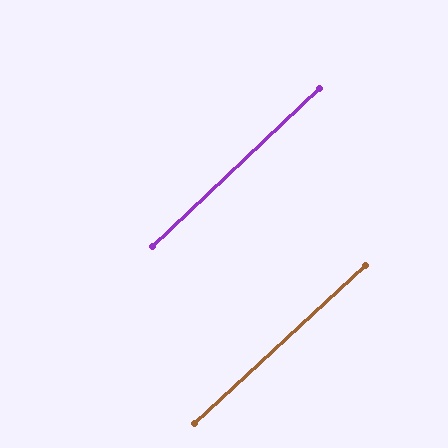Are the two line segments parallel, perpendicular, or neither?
Parallel — their directions differ by only 0.8°.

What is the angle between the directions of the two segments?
Approximately 1 degree.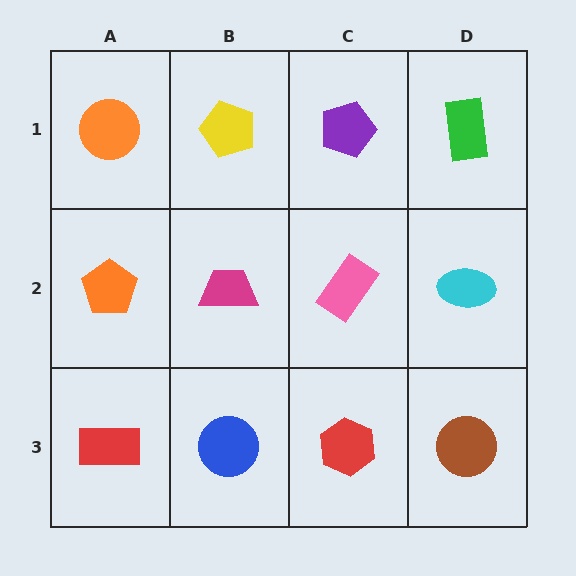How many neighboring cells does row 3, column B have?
3.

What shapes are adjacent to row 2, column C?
A purple pentagon (row 1, column C), a red hexagon (row 3, column C), a magenta trapezoid (row 2, column B), a cyan ellipse (row 2, column D).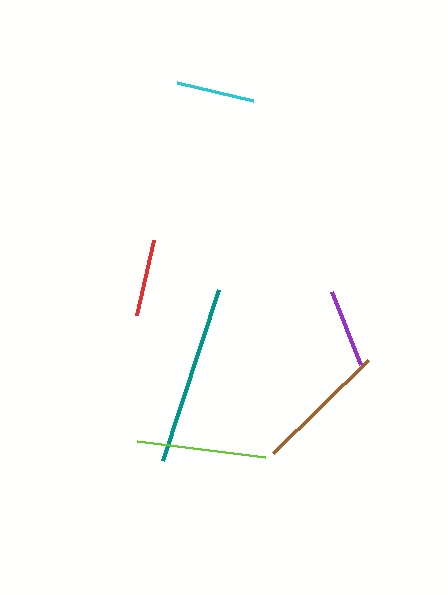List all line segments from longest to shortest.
From longest to shortest: teal, brown, lime, purple, cyan, red.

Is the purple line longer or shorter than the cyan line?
The purple line is longer than the cyan line.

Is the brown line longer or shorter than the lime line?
The brown line is longer than the lime line.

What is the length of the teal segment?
The teal segment is approximately 181 pixels long.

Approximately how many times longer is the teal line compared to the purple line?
The teal line is approximately 2.3 times the length of the purple line.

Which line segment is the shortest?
The red line is the shortest at approximately 77 pixels.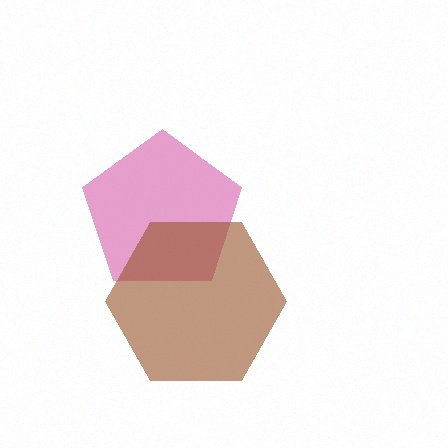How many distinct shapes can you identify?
There are 2 distinct shapes: a pink pentagon, a brown hexagon.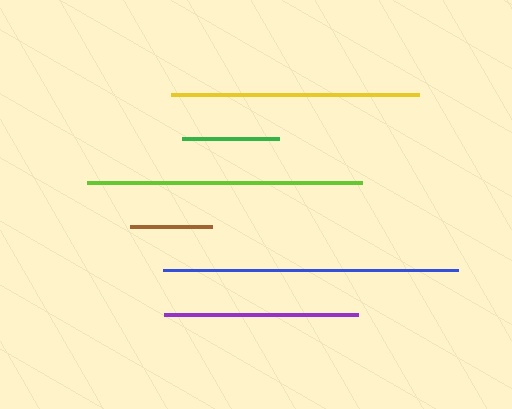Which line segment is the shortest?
The brown line is the shortest at approximately 83 pixels.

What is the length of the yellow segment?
The yellow segment is approximately 249 pixels long.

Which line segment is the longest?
The blue line is the longest at approximately 295 pixels.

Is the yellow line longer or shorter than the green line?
The yellow line is longer than the green line.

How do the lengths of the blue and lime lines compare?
The blue and lime lines are approximately the same length.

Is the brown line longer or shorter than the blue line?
The blue line is longer than the brown line.